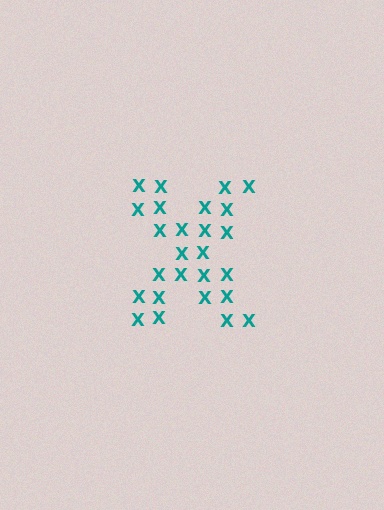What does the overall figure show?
The overall figure shows the letter X.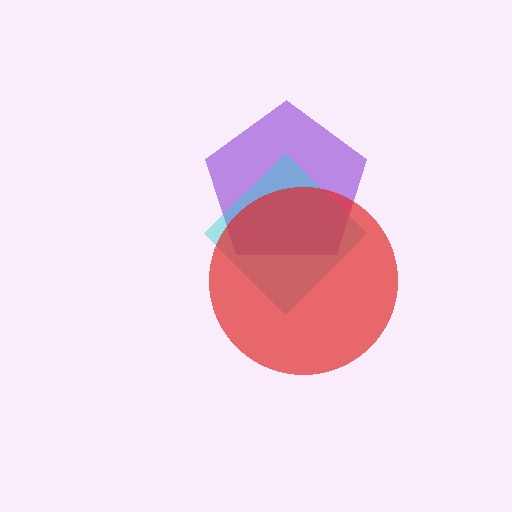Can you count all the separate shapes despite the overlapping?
Yes, there are 3 separate shapes.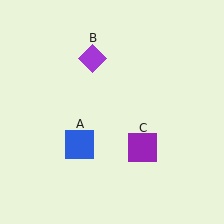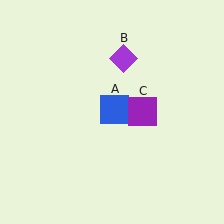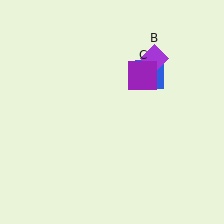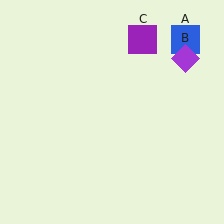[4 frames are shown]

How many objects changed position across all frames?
3 objects changed position: blue square (object A), purple diamond (object B), purple square (object C).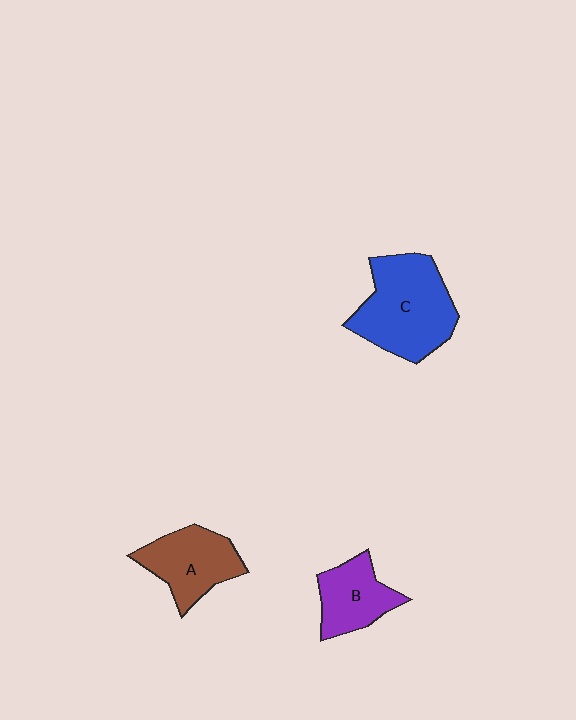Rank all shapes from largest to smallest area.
From largest to smallest: C (blue), A (brown), B (purple).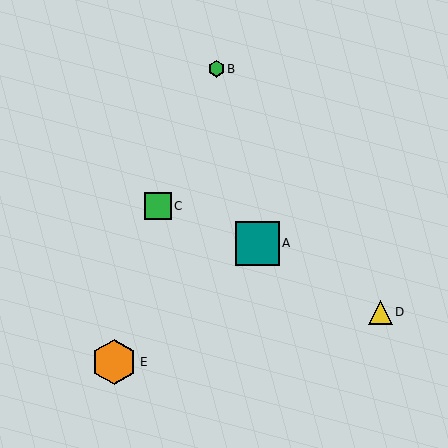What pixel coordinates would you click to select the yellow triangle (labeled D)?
Click at (380, 312) to select the yellow triangle D.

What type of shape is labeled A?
Shape A is a teal square.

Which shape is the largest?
The orange hexagon (labeled E) is the largest.